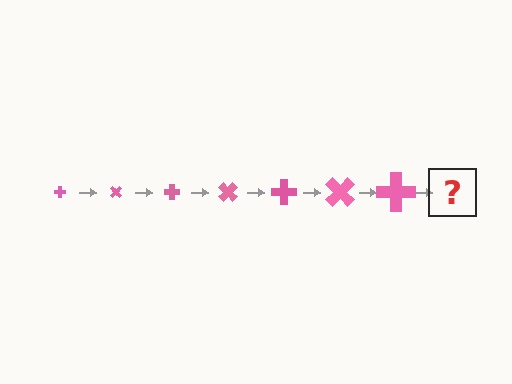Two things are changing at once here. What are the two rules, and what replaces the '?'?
The two rules are that the cross grows larger each step and it rotates 45 degrees each step. The '?' should be a cross, larger than the previous one and rotated 315 degrees from the start.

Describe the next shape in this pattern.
It should be a cross, larger than the previous one and rotated 315 degrees from the start.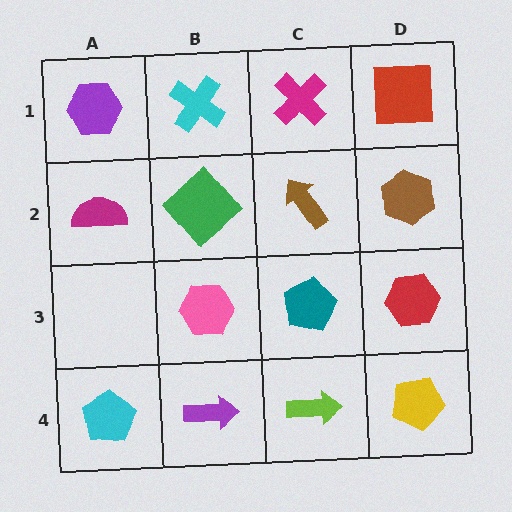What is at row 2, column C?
A brown arrow.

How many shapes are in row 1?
4 shapes.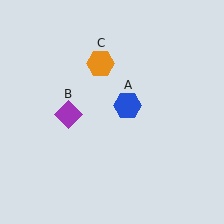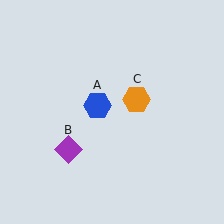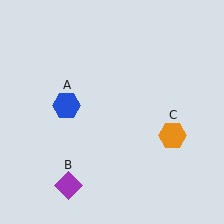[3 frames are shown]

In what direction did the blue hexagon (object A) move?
The blue hexagon (object A) moved left.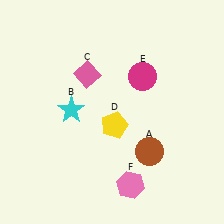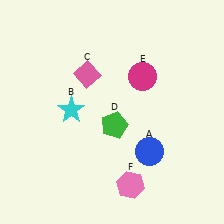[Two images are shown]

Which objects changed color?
A changed from brown to blue. D changed from yellow to green.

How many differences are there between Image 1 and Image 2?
There are 2 differences between the two images.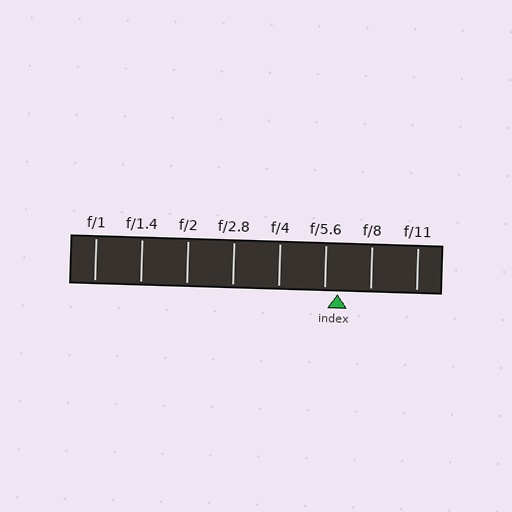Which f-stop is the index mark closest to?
The index mark is closest to f/5.6.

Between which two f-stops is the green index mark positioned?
The index mark is between f/5.6 and f/8.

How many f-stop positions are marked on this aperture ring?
There are 8 f-stop positions marked.